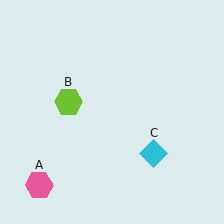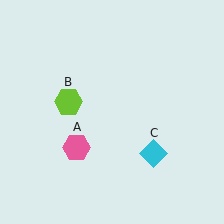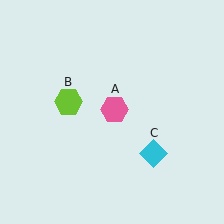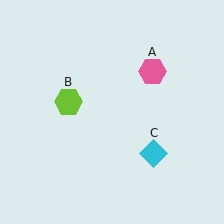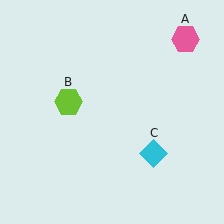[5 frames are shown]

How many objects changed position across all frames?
1 object changed position: pink hexagon (object A).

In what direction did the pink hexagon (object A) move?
The pink hexagon (object A) moved up and to the right.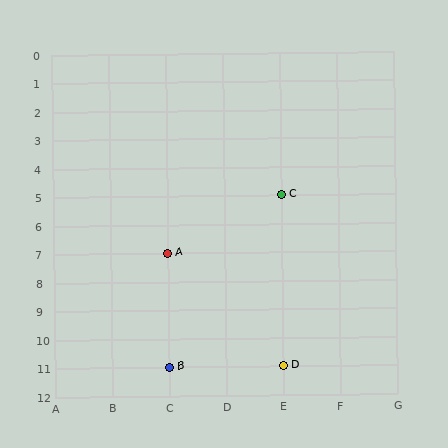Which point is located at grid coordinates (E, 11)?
Point D is at (E, 11).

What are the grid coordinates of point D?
Point D is at grid coordinates (E, 11).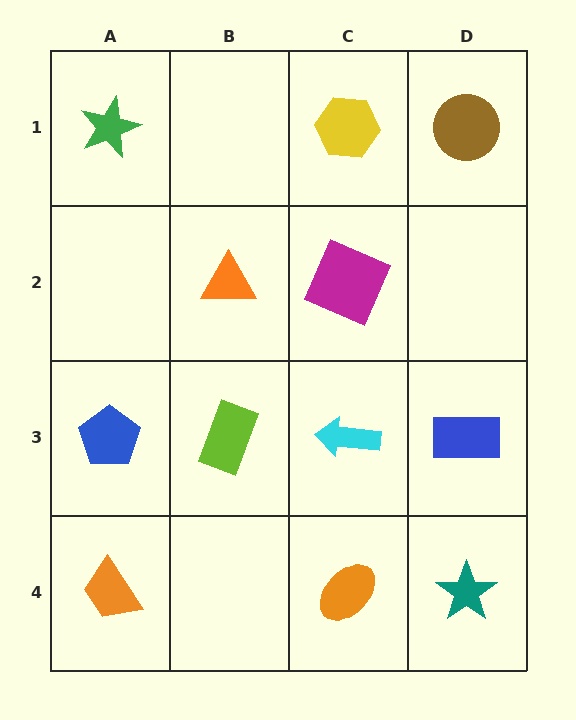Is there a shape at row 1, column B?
No, that cell is empty.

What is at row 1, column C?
A yellow hexagon.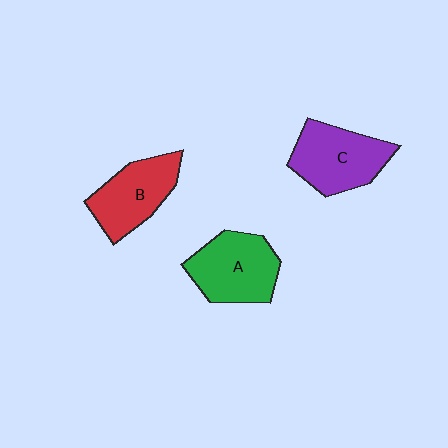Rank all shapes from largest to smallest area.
From largest to smallest: A (green), C (purple), B (red).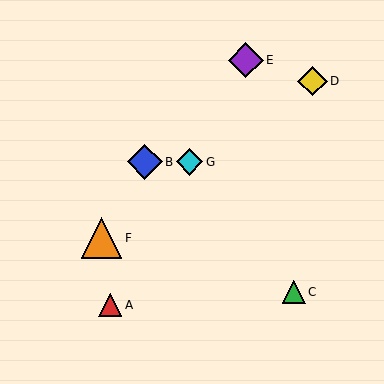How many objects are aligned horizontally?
2 objects (B, G) are aligned horizontally.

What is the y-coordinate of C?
Object C is at y≈292.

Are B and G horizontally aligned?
Yes, both are at y≈162.